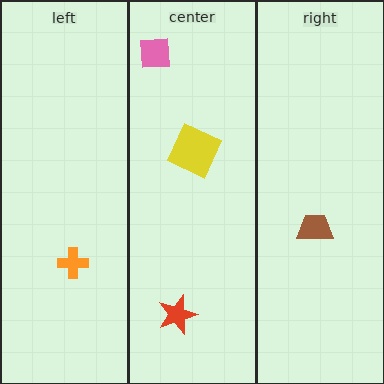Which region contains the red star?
The center region.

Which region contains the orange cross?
The left region.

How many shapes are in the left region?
1.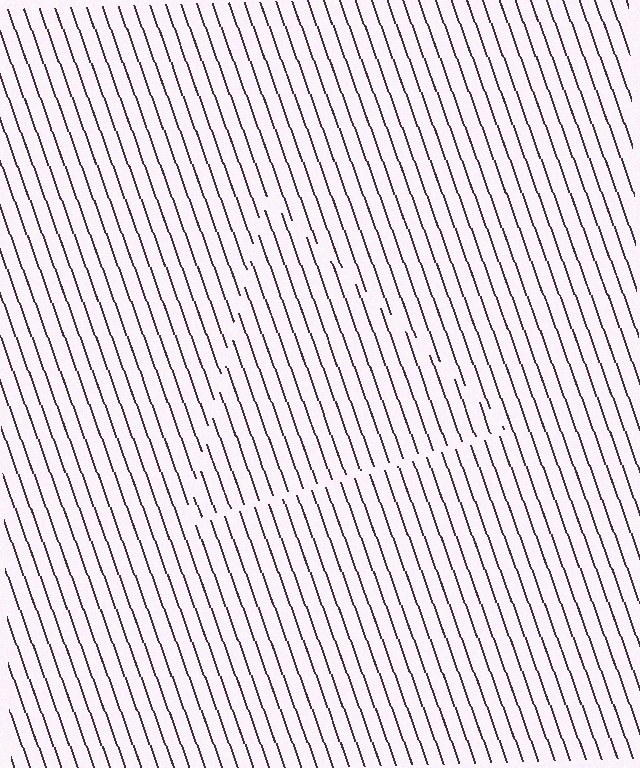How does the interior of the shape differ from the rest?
The interior of the shape contains the same grating, shifted by half a period — the contour is defined by the phase discontinuity where line-ends from the inner and outer gratings abut.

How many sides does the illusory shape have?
3 sides — the line-ends trace a triangle.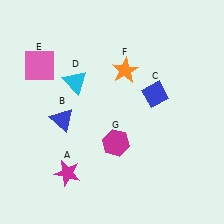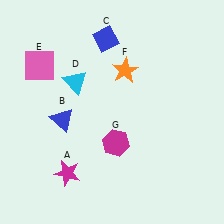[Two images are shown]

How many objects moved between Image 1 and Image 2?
1 object moved between the two images.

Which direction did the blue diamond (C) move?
The blue diamond (C) moved up.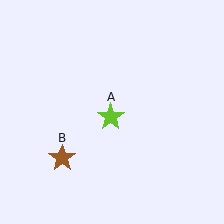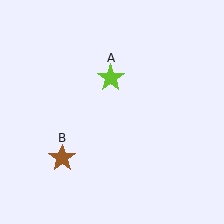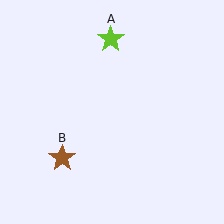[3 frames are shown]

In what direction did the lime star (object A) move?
The lime star (object A) moved up.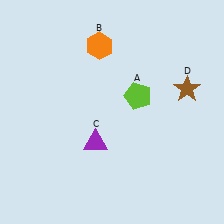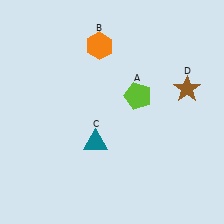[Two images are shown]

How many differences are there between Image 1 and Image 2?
There is 1 difference between the two images.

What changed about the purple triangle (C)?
In Image 1, C is purple. In Image 2, it changed to teal.